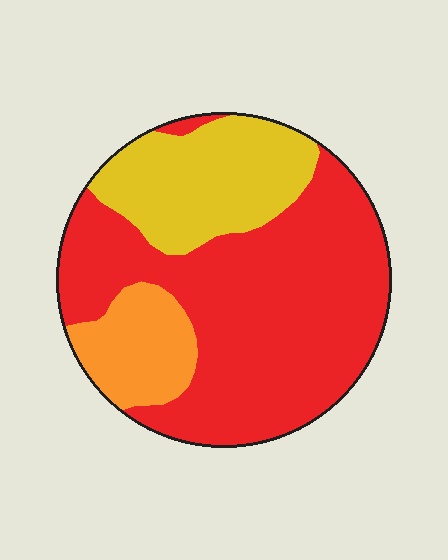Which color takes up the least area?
Orange, at roughly 15%.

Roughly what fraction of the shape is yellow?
Yellow covers roughly 25% of the shape.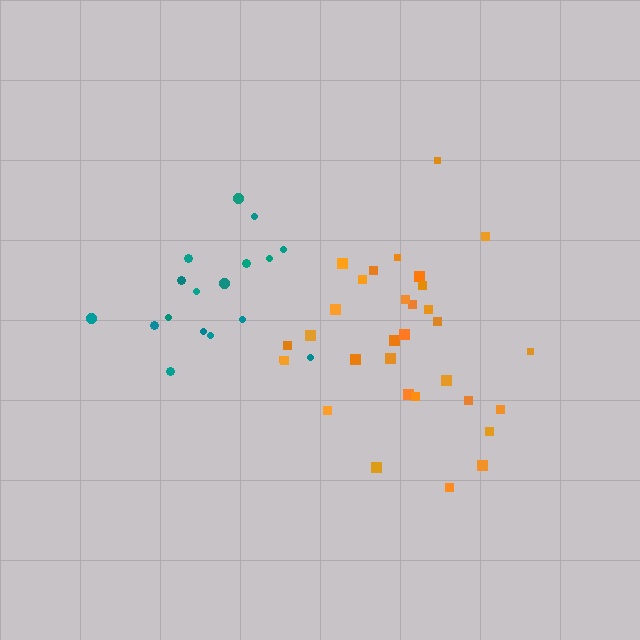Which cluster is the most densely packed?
Orange.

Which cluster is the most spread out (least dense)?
Teal.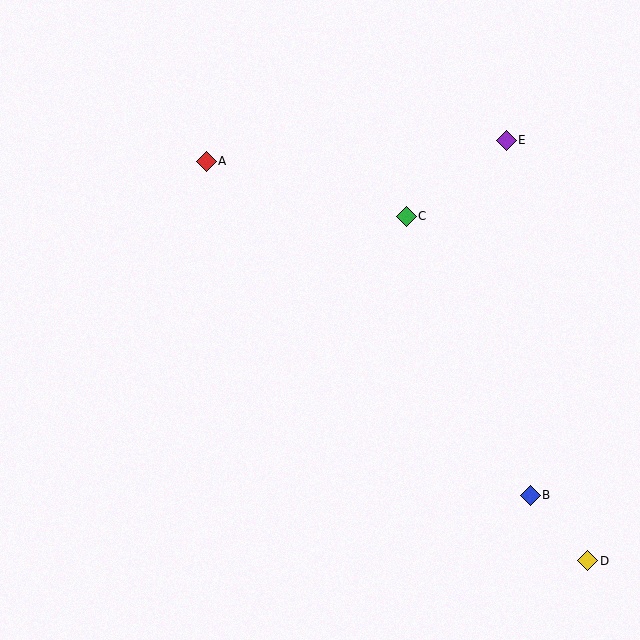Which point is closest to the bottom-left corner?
Point A is closest to the bottom-left corner.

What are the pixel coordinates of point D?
Point D is at (588, 561).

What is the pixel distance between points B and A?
The distance between B and A is 465 pixels.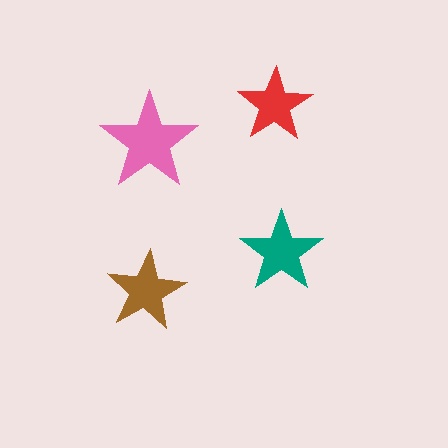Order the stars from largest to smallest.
the pink one, the teal one, the brown one, the red one.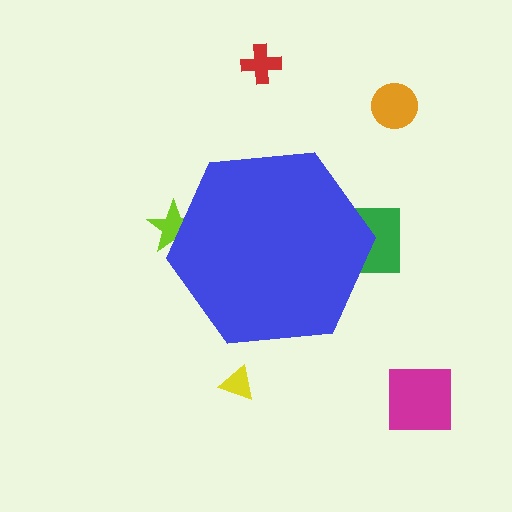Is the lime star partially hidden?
Yes, the lime star is partially hidden behind the blue hexagon.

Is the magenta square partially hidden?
No, the magenta square is fully visible.